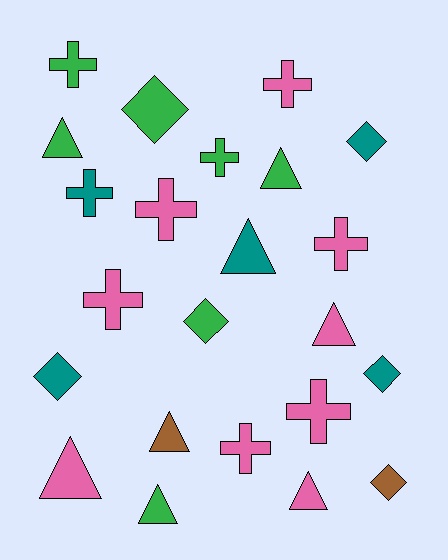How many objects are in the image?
There are 23 objects.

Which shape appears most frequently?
Cross, with 9 objects.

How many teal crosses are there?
There is 1 teal cross.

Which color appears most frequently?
Pink, with 9 objects.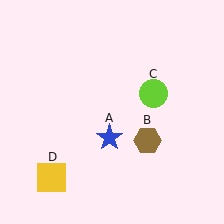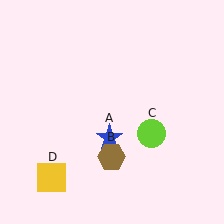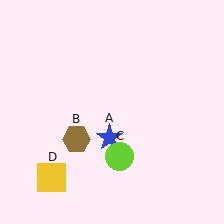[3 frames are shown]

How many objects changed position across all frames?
2 objects changed position: brown hexagon (object B), lime circle (object C).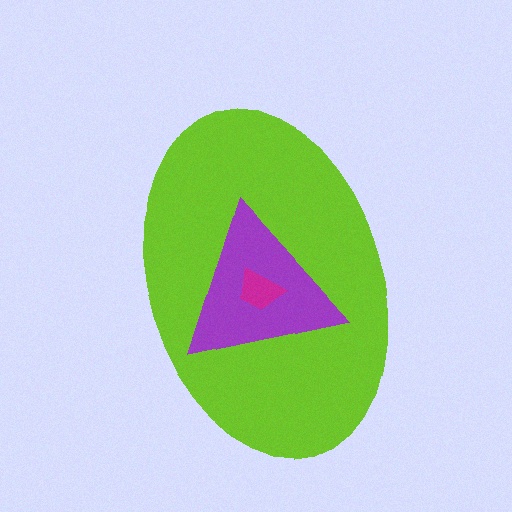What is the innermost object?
The magenta trapezoid.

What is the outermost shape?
The lime ellipse.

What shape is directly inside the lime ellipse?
The purple triangle.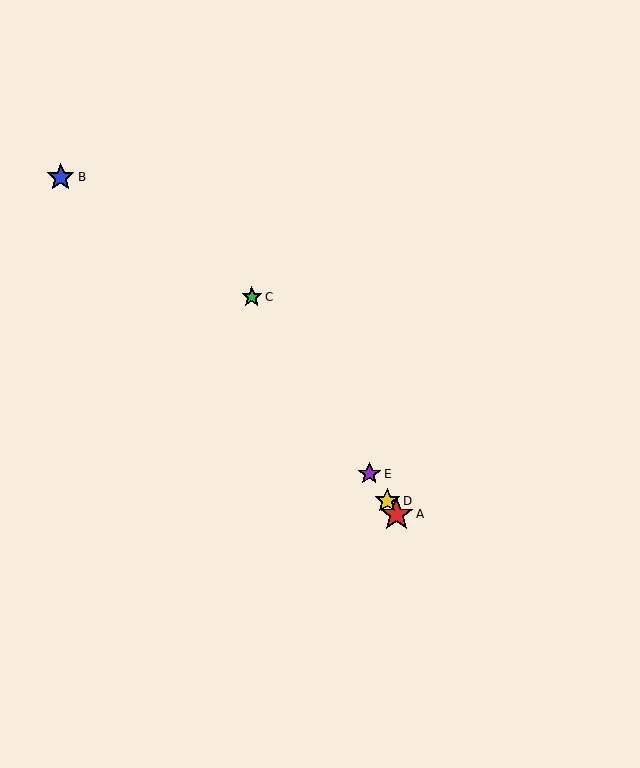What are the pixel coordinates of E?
Object E is at (369, 474).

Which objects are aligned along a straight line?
Objects A, C, D, E are aligned along a straight line.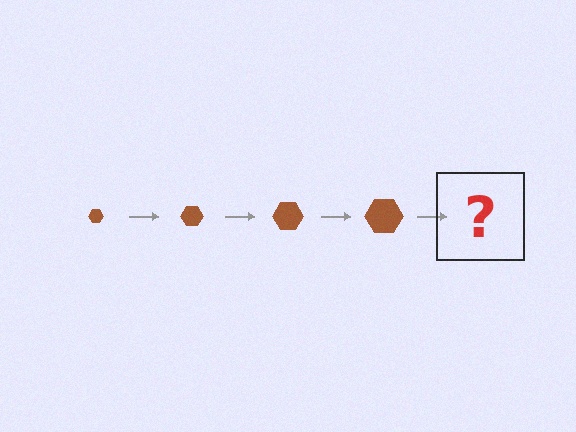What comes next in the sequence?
The next element should be a brown hexagon, larger than the previous one.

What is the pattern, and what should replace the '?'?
The pattern is that the hexagon gets progressively larger each step. The '?' should be a brown hexagon, larger than the previous one.